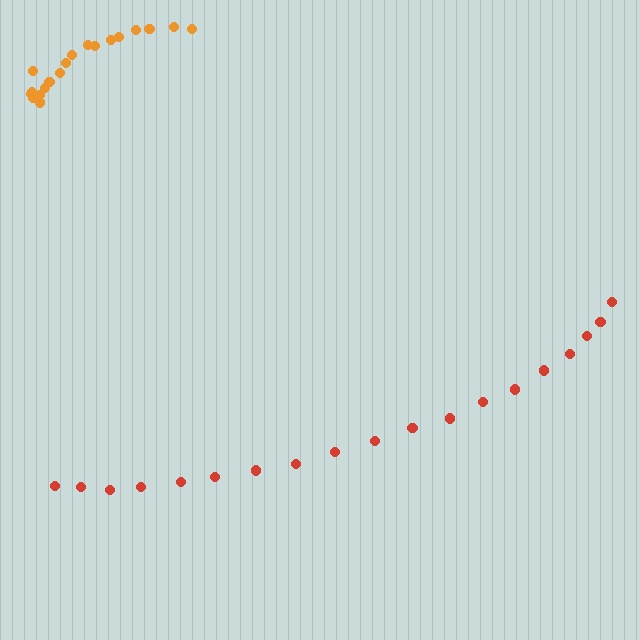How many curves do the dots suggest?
There are 2 distinct paths.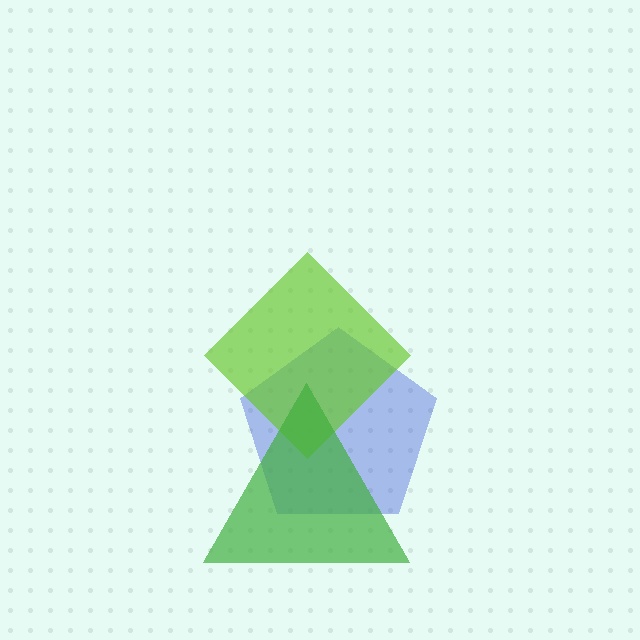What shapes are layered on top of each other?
The layered shapes are: a blue pentagon, a lime diamond, a green triangle.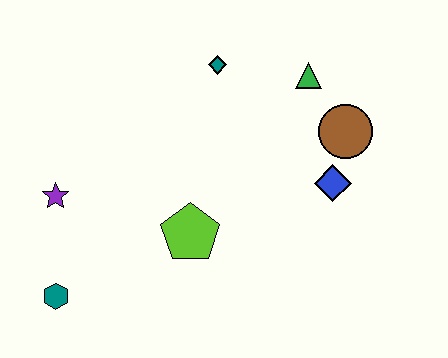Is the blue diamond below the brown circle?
Yes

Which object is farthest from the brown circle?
The teal hexagon is farthest from the brown circle.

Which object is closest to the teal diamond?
The green triangle is closest to the teal diamond.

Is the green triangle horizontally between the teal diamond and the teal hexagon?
No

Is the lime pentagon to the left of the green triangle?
Yes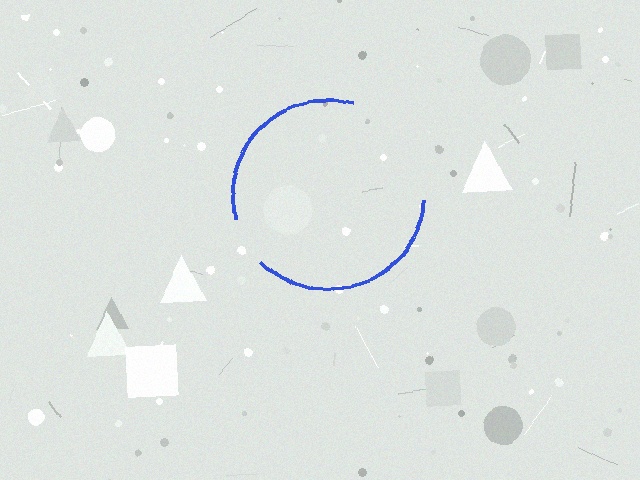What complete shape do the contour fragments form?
The contour fragments form a circle.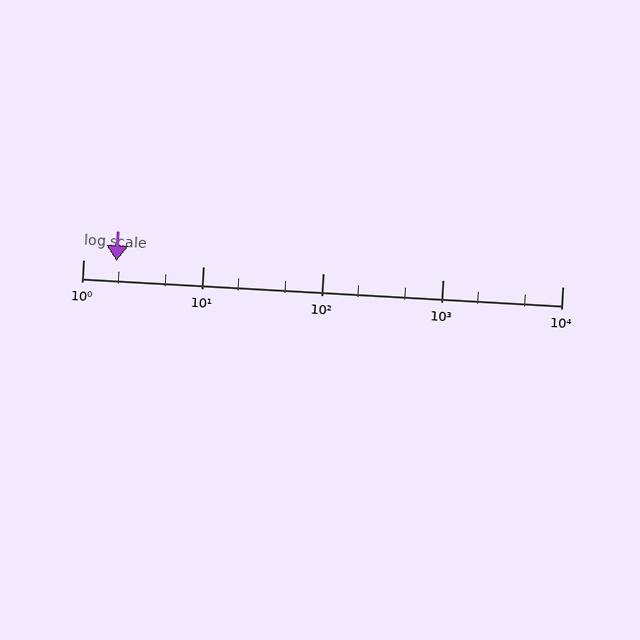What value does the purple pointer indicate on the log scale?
The pointer indicates approximately 1.9.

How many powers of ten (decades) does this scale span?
The scale spans 4 decades, from 1 to 10000.